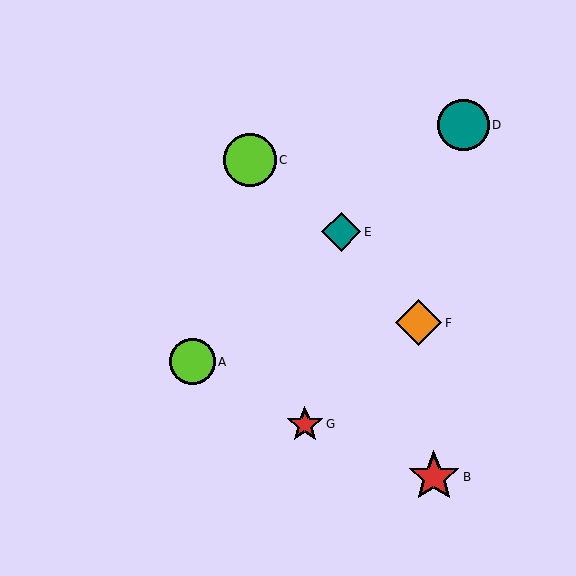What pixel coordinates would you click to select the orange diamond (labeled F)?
Click at (419, 323) to select the orange diamond F.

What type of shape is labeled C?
Shape C is a lime circle.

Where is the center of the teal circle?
The center of the teal circle is at (464, 125).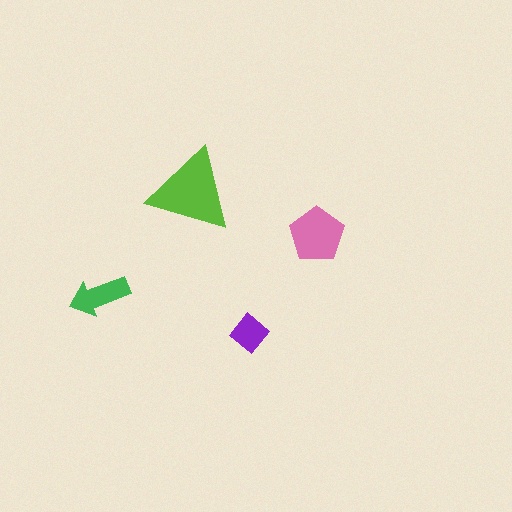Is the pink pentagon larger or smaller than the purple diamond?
Larger.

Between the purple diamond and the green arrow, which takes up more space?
The green arrow.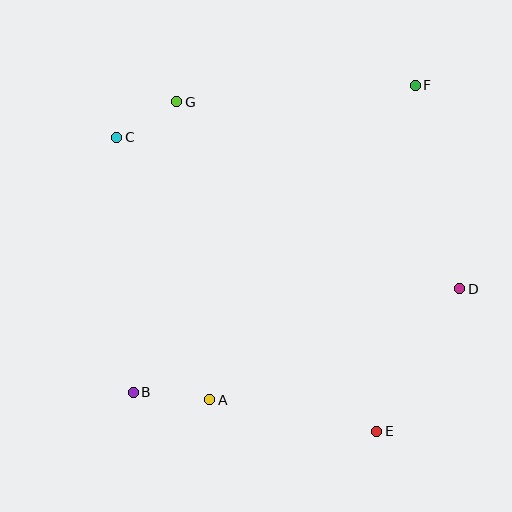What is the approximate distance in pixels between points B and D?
The distance between B and D is approximately 343 pixels.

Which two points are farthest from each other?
Points B and F are farthest from each other.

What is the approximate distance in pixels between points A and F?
The distance between A and F is approximately 375 pixels.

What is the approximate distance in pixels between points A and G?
The distance between A and G is approximately 299 pixels.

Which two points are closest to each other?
Points C and G are closest to each other.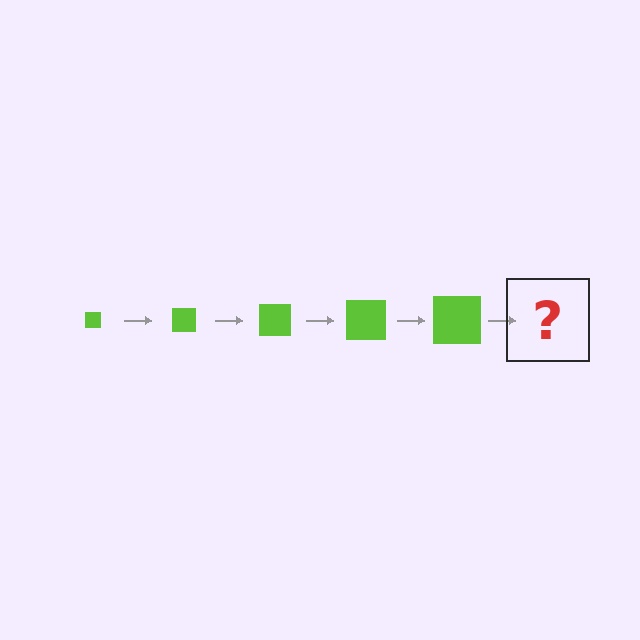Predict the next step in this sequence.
The next step is a lime square, larger than the previous one.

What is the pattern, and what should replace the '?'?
The pattern is that the square gets progressively larger each step. The '?' should be a lime square, larger than the previous one.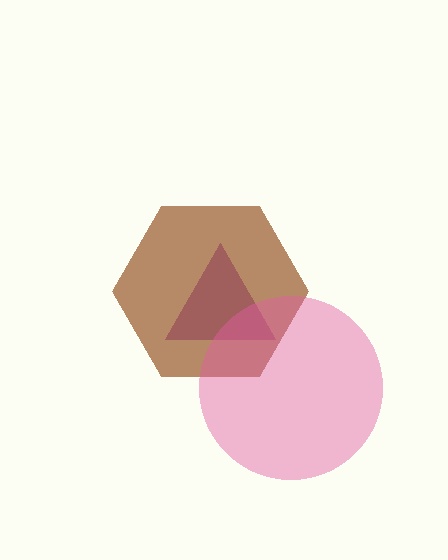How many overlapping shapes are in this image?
There are 3 overlapping shapes in the image.